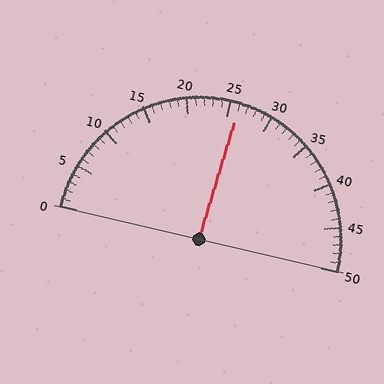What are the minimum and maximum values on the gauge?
The gauge ranges from 0 to 50.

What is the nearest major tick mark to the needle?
The nearest major tick mark is 25.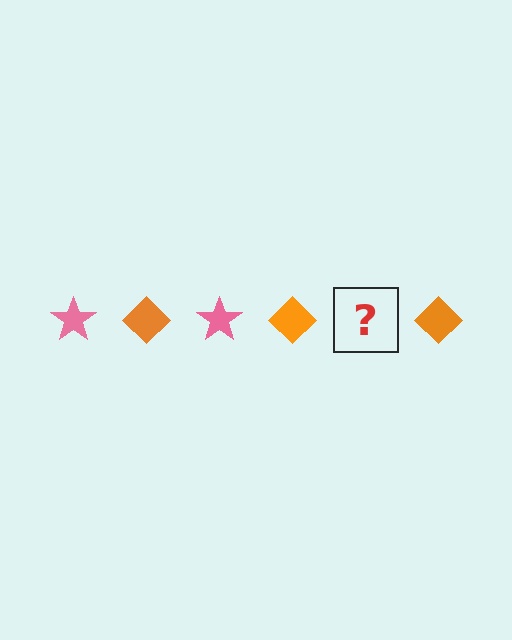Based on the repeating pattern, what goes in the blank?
The blank should be a pink star.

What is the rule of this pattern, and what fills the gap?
The rule is that the pattern alternates between pink star and orange diamond. The gap should be filled with a pink star.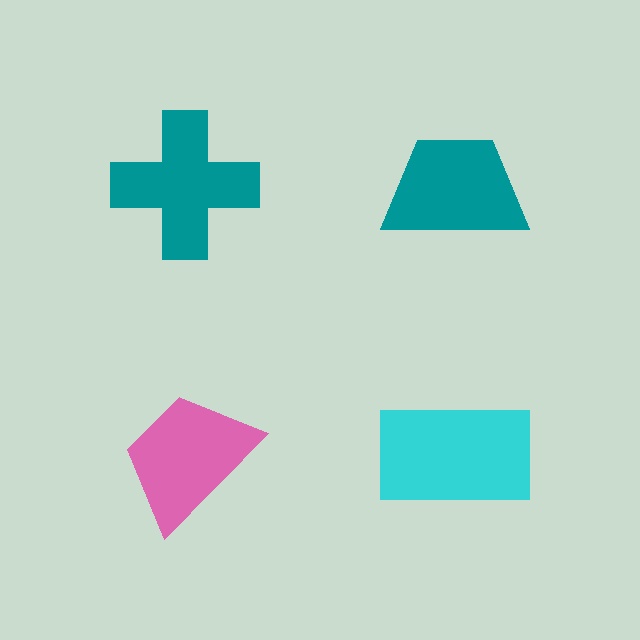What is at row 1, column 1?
A teal cross.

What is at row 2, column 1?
A pink trapezoid.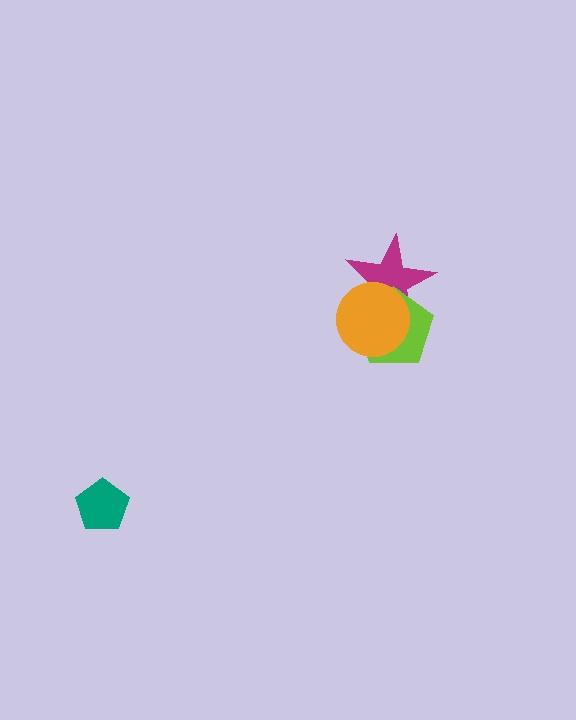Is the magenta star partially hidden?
Yes, it is partially covered by another shape.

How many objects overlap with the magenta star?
2 objects overlap with the magenta star.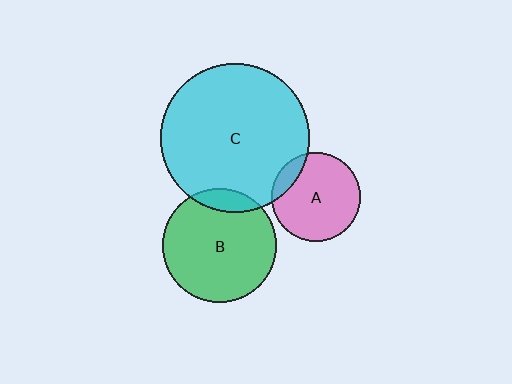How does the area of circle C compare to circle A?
Approximately 2.8 times.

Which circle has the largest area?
Circle C (cyan).